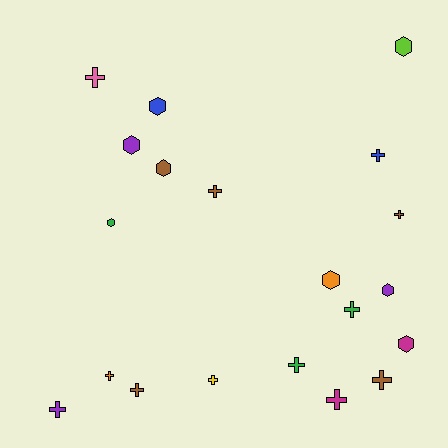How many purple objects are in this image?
There are 3 purple objects.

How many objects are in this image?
There are 20 objects.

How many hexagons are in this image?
There are 8 hexagons.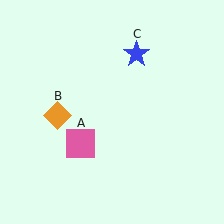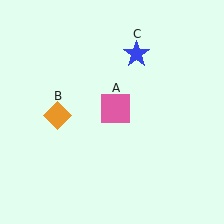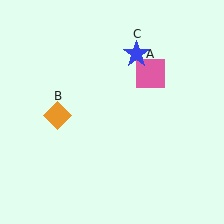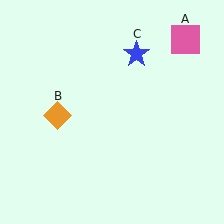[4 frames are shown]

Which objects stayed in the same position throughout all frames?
Orange diamond (object B) and blue star (object C) remained stationary.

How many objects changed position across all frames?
1 object changed position: pink square (object A).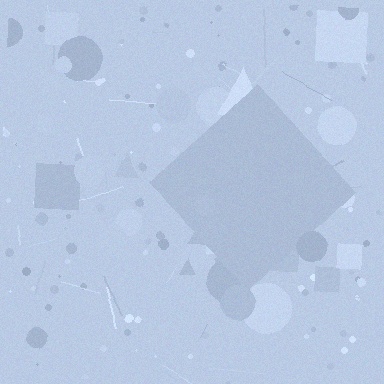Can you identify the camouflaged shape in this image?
The camouflaged shape is a diamond.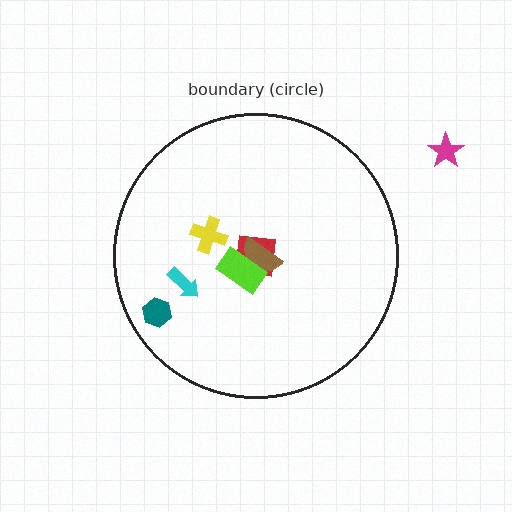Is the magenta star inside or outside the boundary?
Outside.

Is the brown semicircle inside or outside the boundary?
Inside.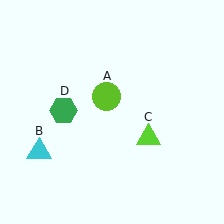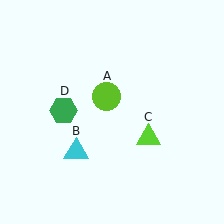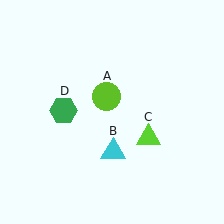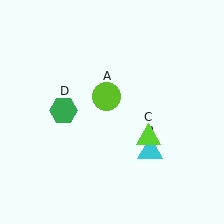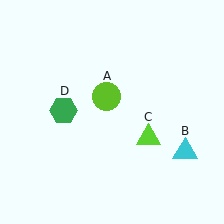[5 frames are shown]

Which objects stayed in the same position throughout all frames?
Lime circle (object A) and lime triangle (object C) and green hexagon (object D) remained stationary.